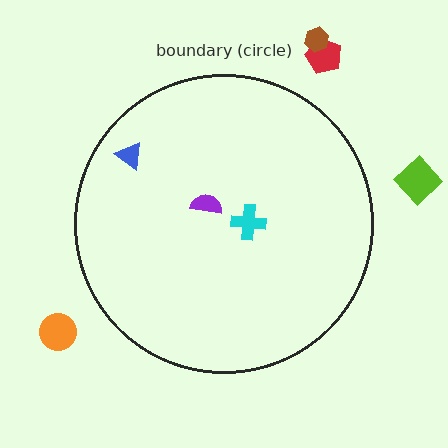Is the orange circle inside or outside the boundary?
Outside.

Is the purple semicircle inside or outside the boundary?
Inside.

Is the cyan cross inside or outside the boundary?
Inside.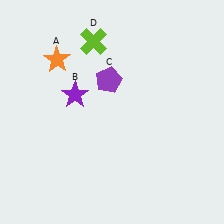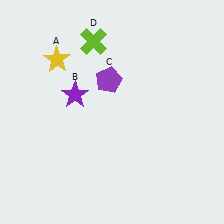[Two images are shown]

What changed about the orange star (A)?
In Image 1, A is orange. In Image 2, it changed to yellow.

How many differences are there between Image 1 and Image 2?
There is 1 difference between the two images.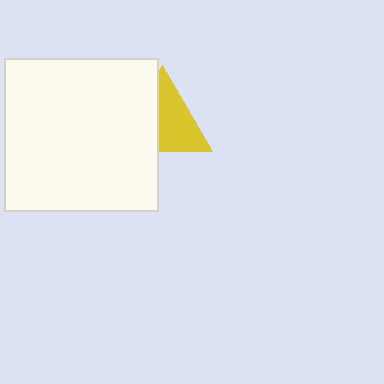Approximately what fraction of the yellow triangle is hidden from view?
Roughly 44% of the yellow triangle is hidden behind the white square.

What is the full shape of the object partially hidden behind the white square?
The partially hidden object is a yellow triangle.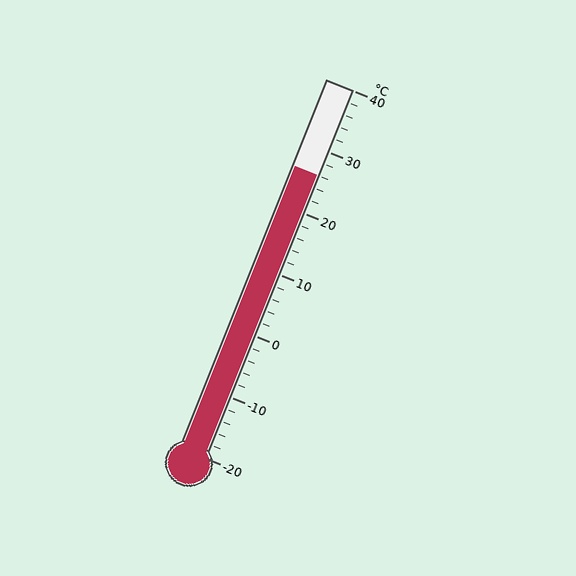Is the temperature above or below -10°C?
The temperature is above -10°C.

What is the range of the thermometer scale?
The thermometer scale ranges from -20°C to 40°C.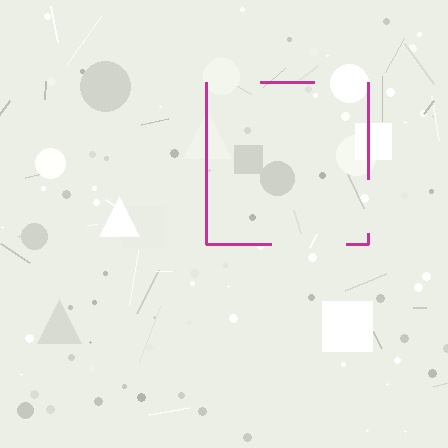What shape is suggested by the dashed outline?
The dashed outline suggests a square.